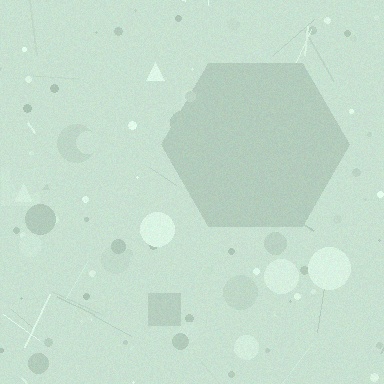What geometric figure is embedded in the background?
A hexagon is embedded in the background.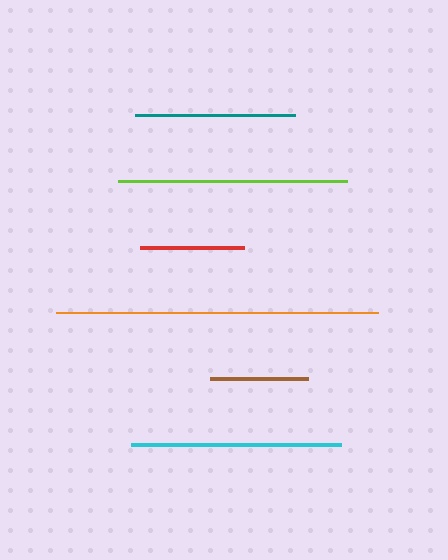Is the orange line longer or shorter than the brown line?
The orange line is longer than the brown line.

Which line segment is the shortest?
The brown line is the shortest at approximately 98 pixels.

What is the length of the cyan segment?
The cyan segment is approximately 210 pixels long.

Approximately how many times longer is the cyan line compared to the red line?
The cyan line is approximately 2.0 times the length of the red line.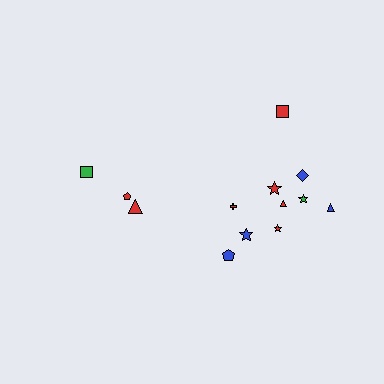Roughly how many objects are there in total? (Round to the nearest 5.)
Roughly 15 objects in total.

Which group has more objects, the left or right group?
The right group.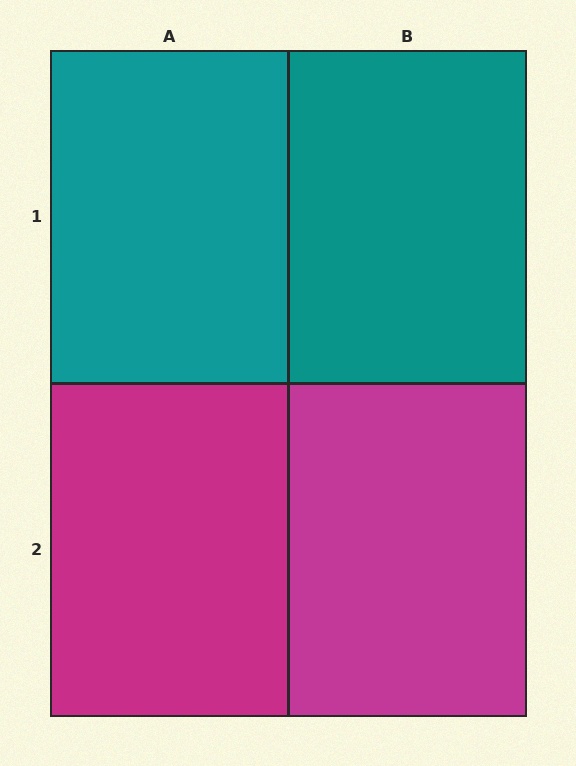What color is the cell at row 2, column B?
Magenta.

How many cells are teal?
2 cells are teal.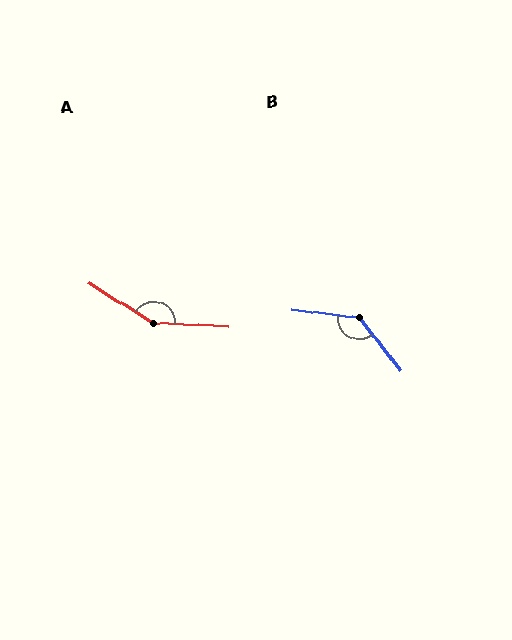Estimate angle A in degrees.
Approximately 151 degrees.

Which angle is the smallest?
B, at approximately 135 degrees.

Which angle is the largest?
A, at approximately 151 degrees.